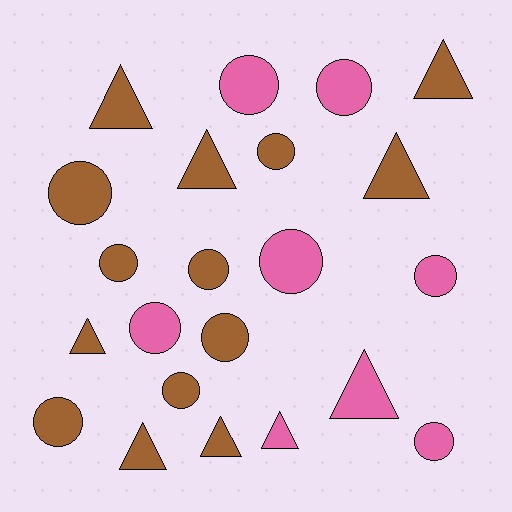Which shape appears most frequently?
Circle, with 13 objects.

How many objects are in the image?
There are 22 objects.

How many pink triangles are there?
There are 2 pink triangles.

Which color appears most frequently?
Brown, with 14 objects.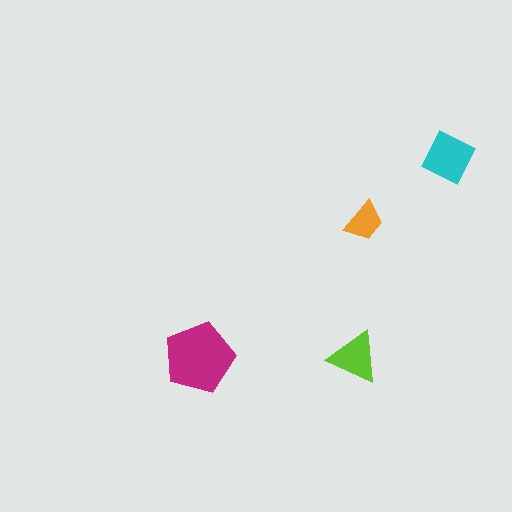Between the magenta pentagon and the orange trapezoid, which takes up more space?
The magenta pentagon.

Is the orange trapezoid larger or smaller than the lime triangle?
Smaller.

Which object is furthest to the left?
The magenta pentagon is leftmost.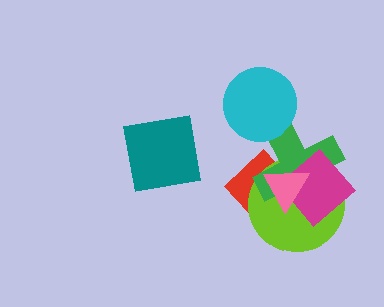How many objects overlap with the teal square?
0 objects overlap with the teal square.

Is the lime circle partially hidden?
Yes, it is partially covered by another shape.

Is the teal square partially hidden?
No, no other shape covers it.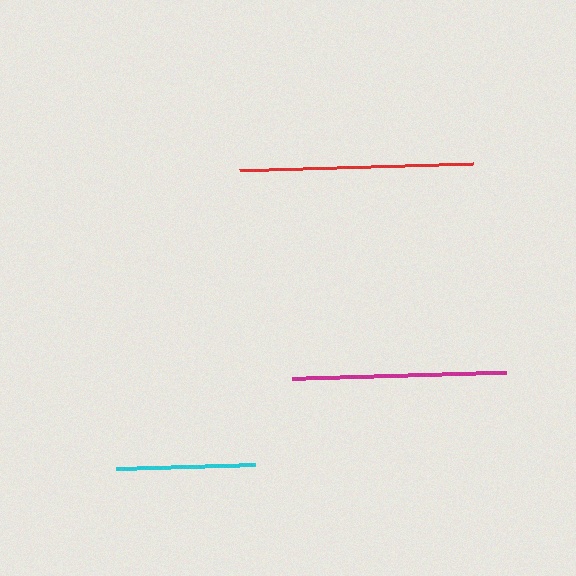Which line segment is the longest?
The red line is the longest at approximately 234 pixels.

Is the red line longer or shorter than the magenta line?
The red line is longer than the magenta line.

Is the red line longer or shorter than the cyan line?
The red line is longer than the cyan line.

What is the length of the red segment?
The red segment is approximately 234 pixels long.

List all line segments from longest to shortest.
From longest to shortest: red, magenta, cyan.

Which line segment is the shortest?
The cyan line is the shortest at approximately 139 pixels.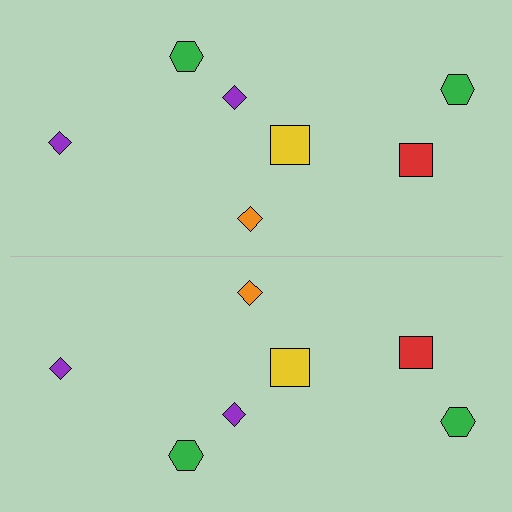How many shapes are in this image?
There are 14 shapes in this image.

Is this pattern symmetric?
Yes, this pattern has bilateral (reflection) symmetry.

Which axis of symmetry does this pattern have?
The pattern has a horizontal axis of symmetry running through the center of the image.